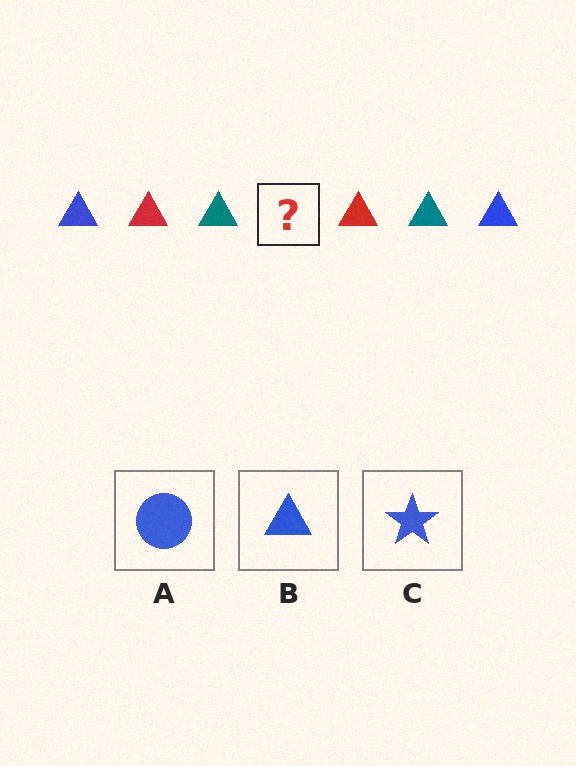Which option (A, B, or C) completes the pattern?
B.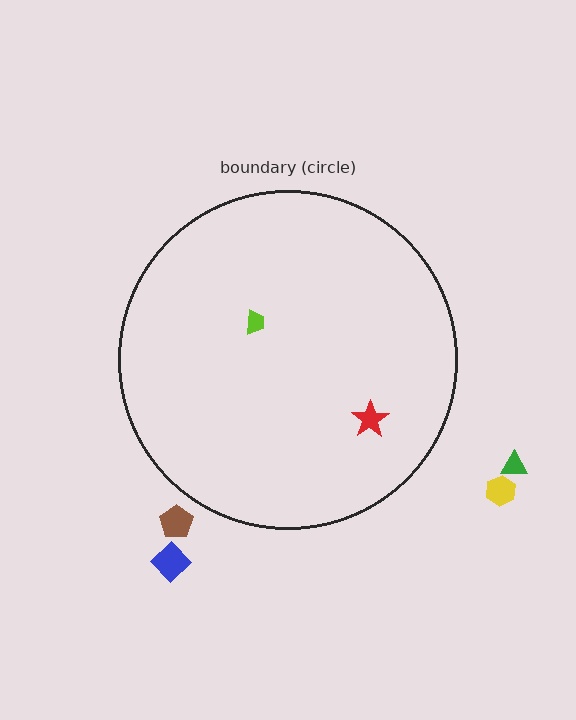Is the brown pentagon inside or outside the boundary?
Outside.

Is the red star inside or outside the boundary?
Inside.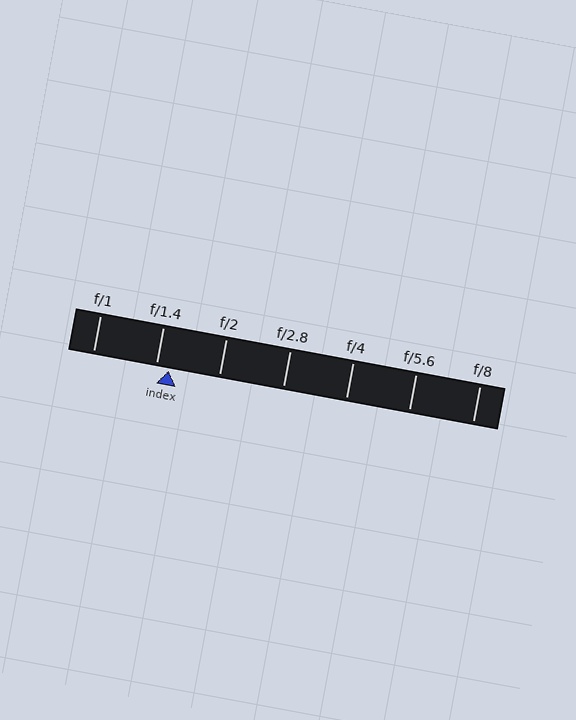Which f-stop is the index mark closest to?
The index mark is closest to f/1.4.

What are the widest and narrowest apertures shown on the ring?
The widest aperture shown is f/1 and the narrowest is f/8.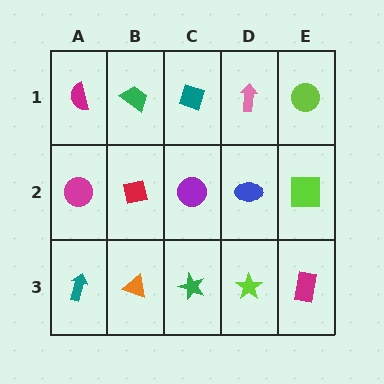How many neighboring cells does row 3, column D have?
3.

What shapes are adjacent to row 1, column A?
A magenta circle (row 2, column A), a green trapezoid (row 1, column B).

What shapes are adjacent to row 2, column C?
A teal diamond (row 1, column C), a green star (row 3, column C), a red square (row 2, column B), a blue ellipse (row 2, column D).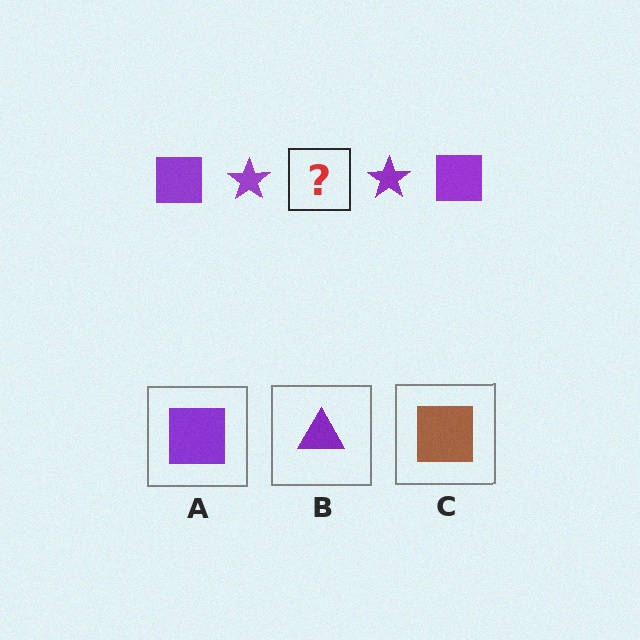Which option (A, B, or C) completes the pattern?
A.